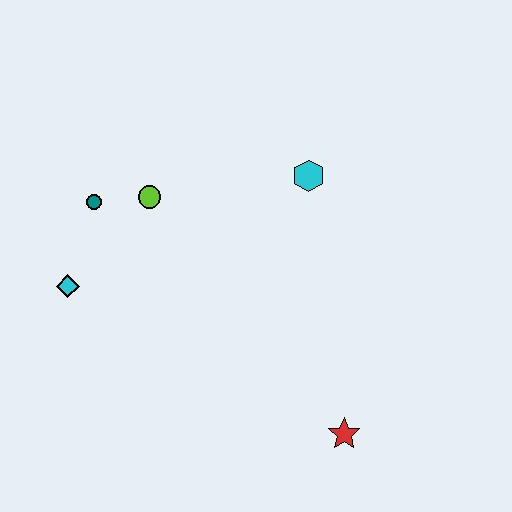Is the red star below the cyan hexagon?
Yes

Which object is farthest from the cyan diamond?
The red star is farthest from the cyan diamond.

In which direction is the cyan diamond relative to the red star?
The cyan diamond is to the left of the red star.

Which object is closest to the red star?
The cyan hexagon is closest to the red star.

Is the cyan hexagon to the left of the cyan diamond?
No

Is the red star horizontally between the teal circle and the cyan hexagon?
No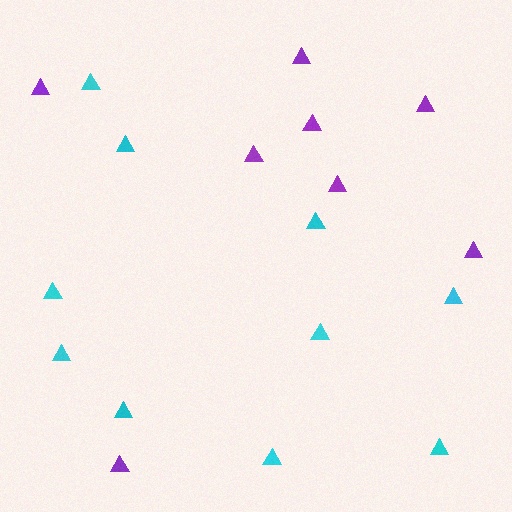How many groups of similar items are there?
There are 2 groups: one group of cyan triangles (10) and one group of purple triangles (8).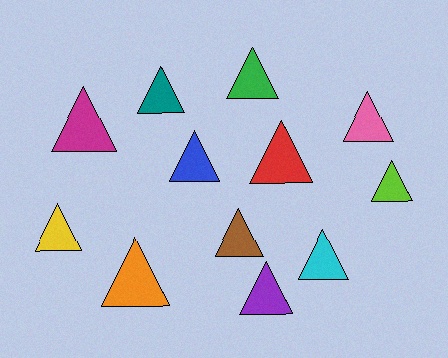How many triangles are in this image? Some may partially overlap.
There are 12 triangles.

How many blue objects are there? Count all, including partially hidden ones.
There is 1 blue object.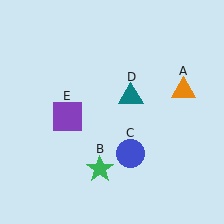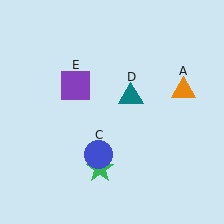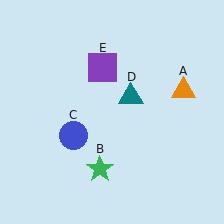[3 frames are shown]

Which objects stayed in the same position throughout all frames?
Orange triangle (object A) and green star (object B) and teal triangle (object D) remained stationary.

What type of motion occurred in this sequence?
The blue circle (object C), purple square (object E) rotated clockwise around the center of the scene.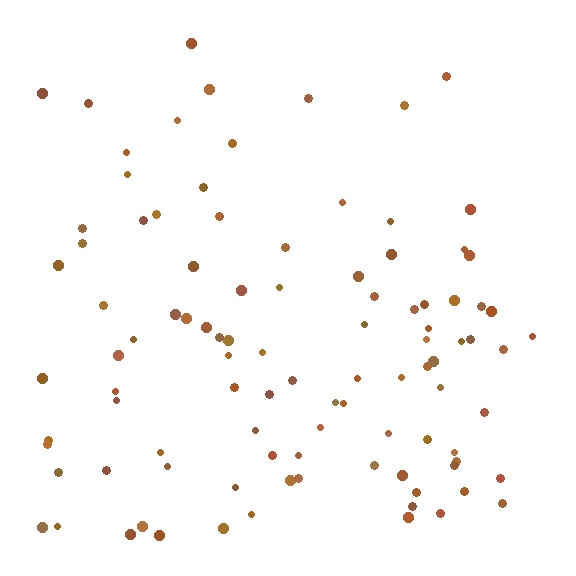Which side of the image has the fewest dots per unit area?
The top.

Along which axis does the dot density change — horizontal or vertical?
Vertical.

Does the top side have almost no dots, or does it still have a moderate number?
Still a moderate number, just noticeably fewer than the bottom.